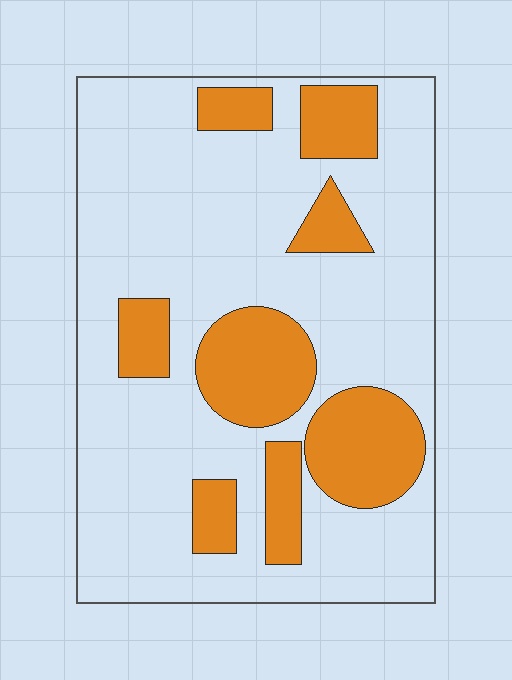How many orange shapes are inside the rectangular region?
8.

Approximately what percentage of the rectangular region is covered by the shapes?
Approximately 25%.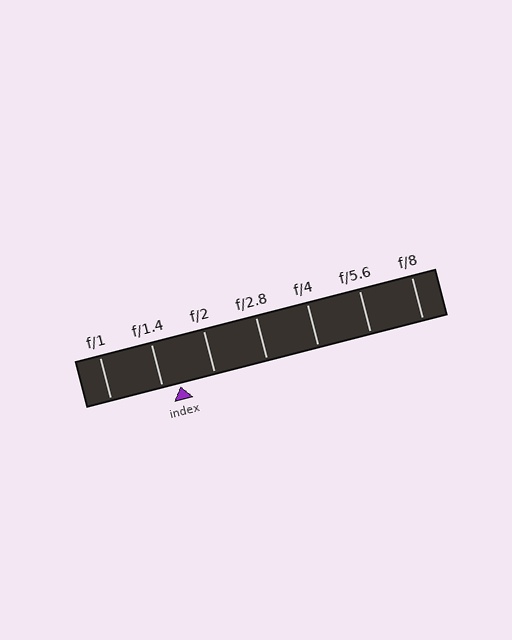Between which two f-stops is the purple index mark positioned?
The index mark is between f/1.4 and f/2.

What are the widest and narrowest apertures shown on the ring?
The widest aperture shown is f/1 and the narrowest is f/8.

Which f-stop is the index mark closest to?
The index mark is closest to f/1.4.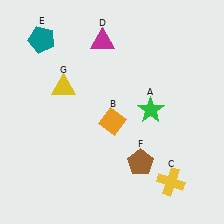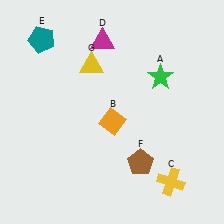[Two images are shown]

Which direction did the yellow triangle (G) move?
The yellow triangle (G) moved right.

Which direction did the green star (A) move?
The green star (A) moved up.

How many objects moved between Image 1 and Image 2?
2 objects moved between the two images.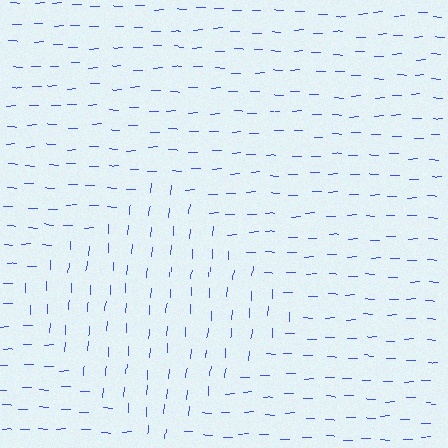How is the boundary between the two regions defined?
The boundary is defined purely by a change in line orientation (approximately 85 degrees difference). All lines are the same color and thickness.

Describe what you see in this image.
The image is filled with small blue line segments. A diamond region in the image has lines oriented differently from the surrounding lines, creating a visible texture boundary.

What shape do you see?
I see a diamond.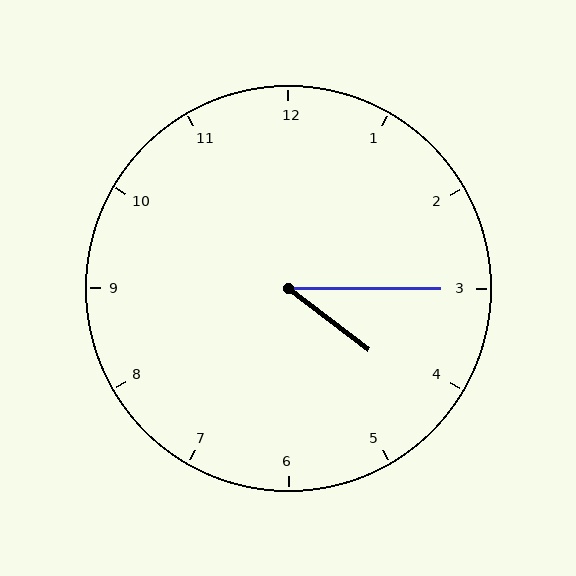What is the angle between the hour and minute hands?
Approximately 38 degrees.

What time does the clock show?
4:15.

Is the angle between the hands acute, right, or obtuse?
It is acute.